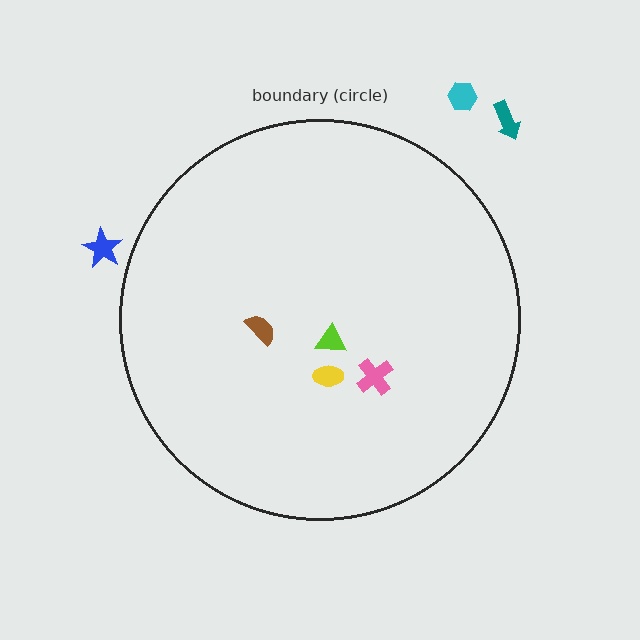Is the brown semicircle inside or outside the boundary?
Inside.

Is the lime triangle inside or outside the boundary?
Inside.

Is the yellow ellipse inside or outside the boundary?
Inside.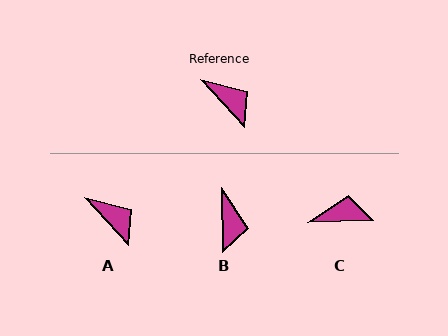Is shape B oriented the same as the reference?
No, it is off by about 42 degrees.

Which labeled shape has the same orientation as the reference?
A.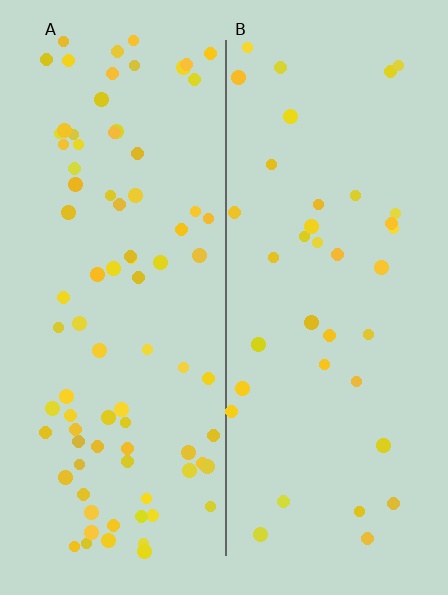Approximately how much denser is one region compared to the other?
Approximately 2.2× — region A over region B.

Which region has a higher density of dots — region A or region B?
A (the left).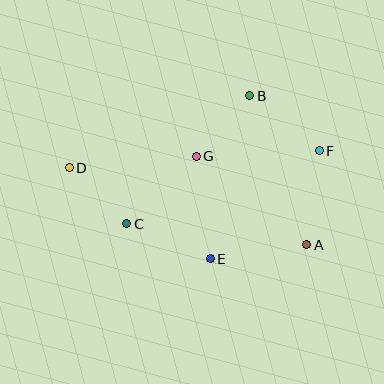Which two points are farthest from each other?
Points D and F are farthest from each other.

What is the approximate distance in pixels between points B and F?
The distance between B and F is approximately 88 pixels.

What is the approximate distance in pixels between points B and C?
The distance between B and C is approximately 177 pixels.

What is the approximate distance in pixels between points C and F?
The distance between C and F is approximately 206 pixels.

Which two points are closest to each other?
Points C and D are closest to each other.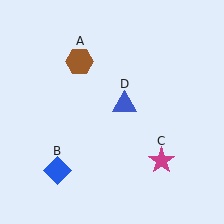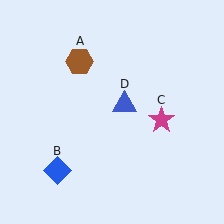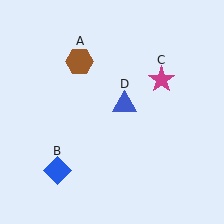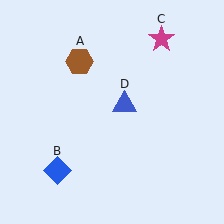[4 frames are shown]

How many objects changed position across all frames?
1 object changed position: magenta star (object C).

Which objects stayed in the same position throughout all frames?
Brown hexagon (object A) and blue diamond (object B) and blue triangle (object D) remained stationary.